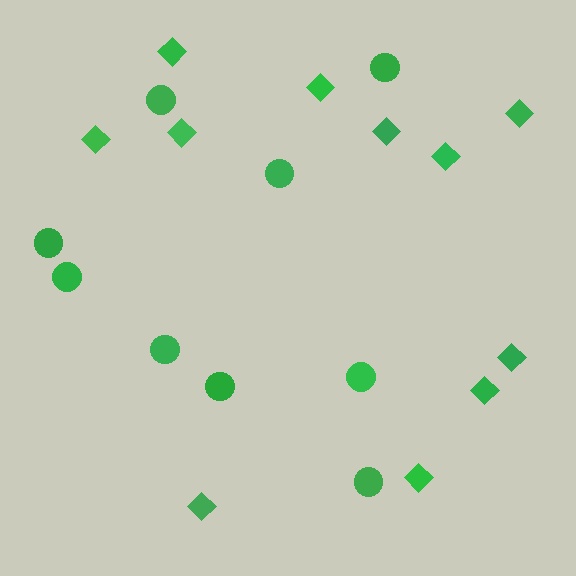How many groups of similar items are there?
There are 2 groups: one group of diamonds (11) and one group of circles (9).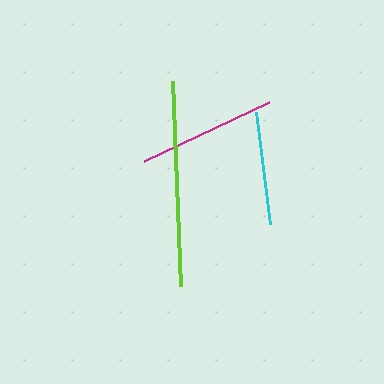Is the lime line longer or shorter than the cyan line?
The lime line is longer than the cyan line.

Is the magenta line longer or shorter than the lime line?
The lime line is longer than the magenta line.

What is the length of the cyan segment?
The cyan segment is approximately 113 pixels long.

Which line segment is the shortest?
The cyan line is the shortest at approximately 113 pixels.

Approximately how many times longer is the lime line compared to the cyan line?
The lime line is approximately 1.8 times the length of the cyan line.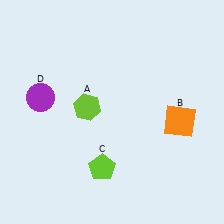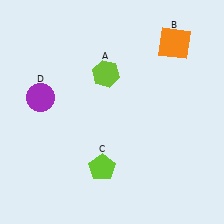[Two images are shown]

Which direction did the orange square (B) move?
The orange square (B) moved up.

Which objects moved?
The objects that moved are: the lime hexagon (A), the orange square (B).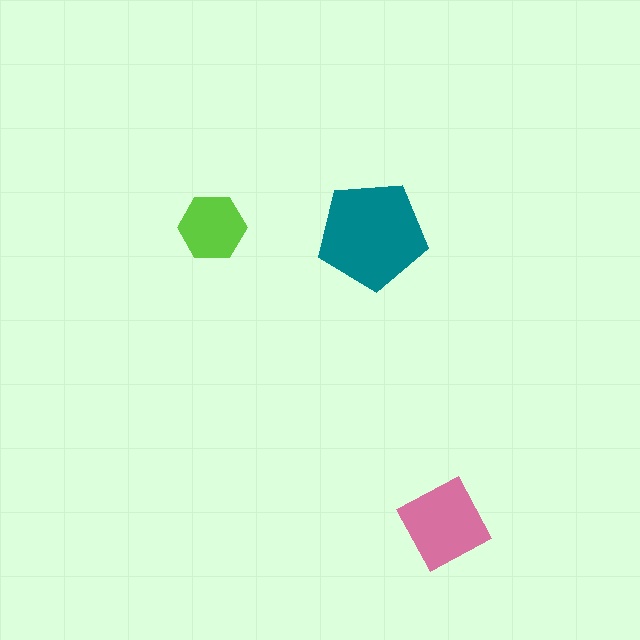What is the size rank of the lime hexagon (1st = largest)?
3rd.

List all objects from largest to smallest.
The teal pentagon, the pink diamond, the lime hexagon.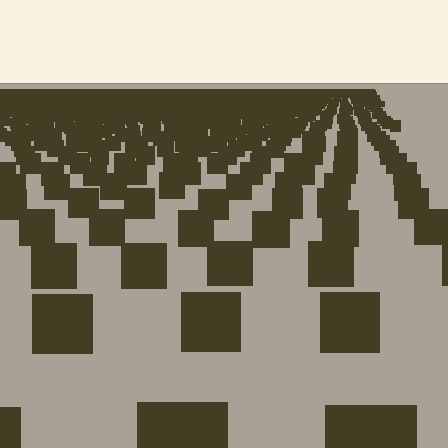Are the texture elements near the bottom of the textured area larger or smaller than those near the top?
Larger. Near the bottom, elements are closer to the viewer and appear at a bigger on-screen size.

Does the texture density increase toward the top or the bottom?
Density increases toward the top.